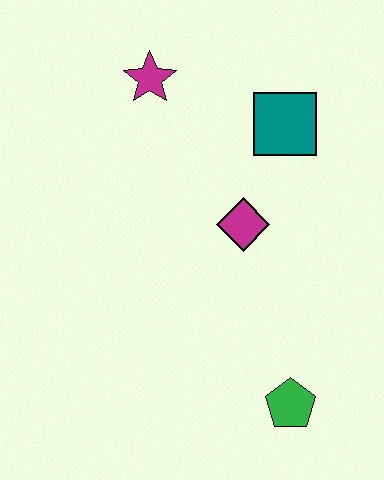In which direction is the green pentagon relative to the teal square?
The green pentagon is below the teal square.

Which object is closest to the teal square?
The magenta diamond is closest to the teal square.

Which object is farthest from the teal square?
The green pentagon is farthest from the teal square.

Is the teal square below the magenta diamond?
No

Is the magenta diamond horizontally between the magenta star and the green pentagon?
Yes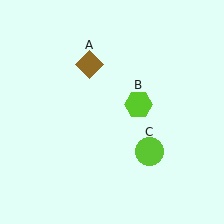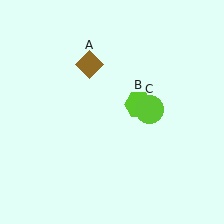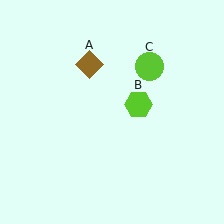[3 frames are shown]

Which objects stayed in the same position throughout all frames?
Brown diamond (object A) and lime hexagon (object B) remained stationary.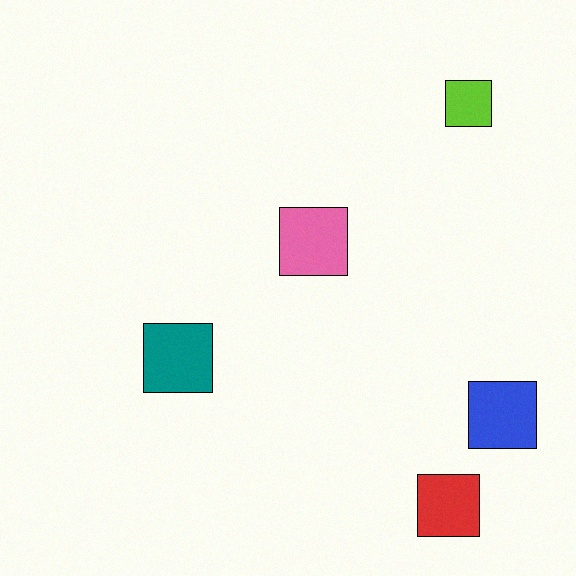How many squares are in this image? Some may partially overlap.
There are 5 squares.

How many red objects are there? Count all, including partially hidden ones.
There is 1 red object.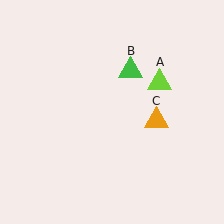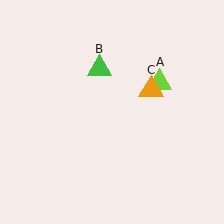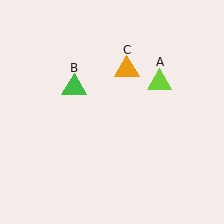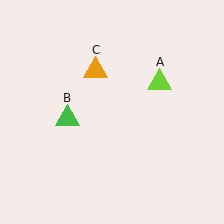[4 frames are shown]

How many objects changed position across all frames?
2 objects changed position: green triangle (object B), orange triangle (object C).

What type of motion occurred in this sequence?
The green triangle (object B), orange triangle (object C) rotated counterclockwise around the center of the scene.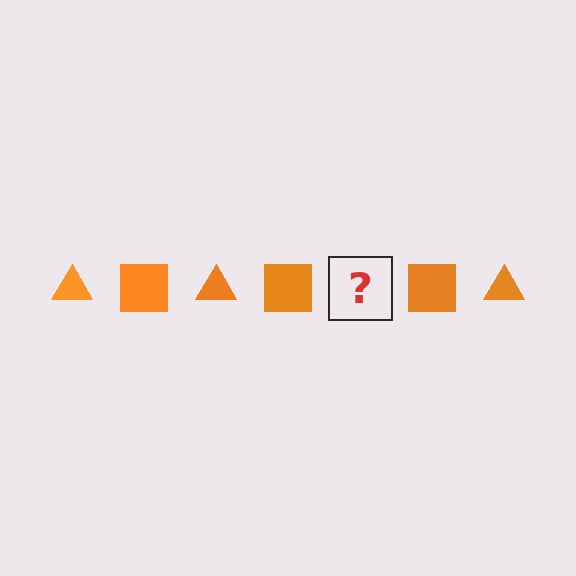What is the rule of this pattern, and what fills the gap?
The rule is that the pattern cycles through triangle, square shapes in orange. The gap should be filled with an orange triangle.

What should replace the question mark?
The question mark should be replaced with an orange triangle.